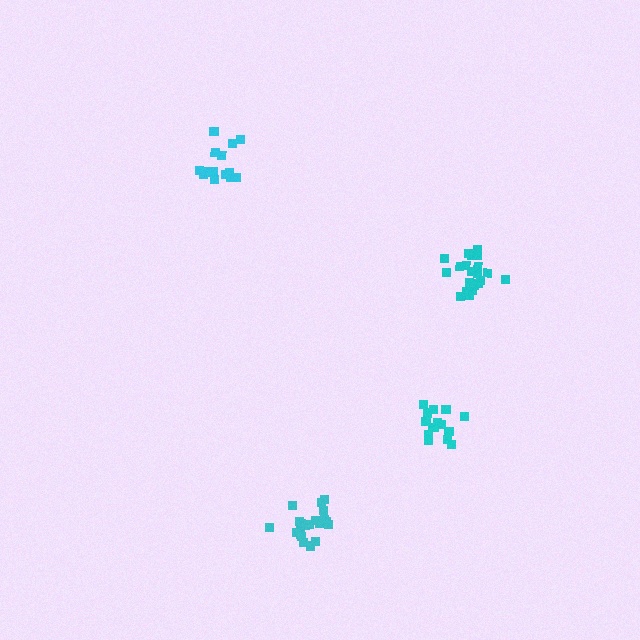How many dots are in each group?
Group 1: 15 dots, Group 2: 20 dots, Group 3: 17 dots, Group 4: 21 dots (73 total).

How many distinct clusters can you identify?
There are 4 distinct clusters.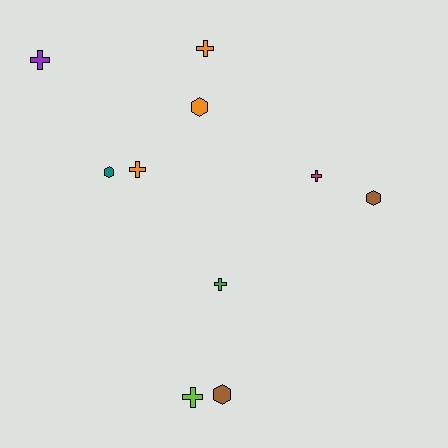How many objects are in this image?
There are 10 objects.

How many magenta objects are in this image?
There is 1 magenta object.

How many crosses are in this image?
There are 6 crosses.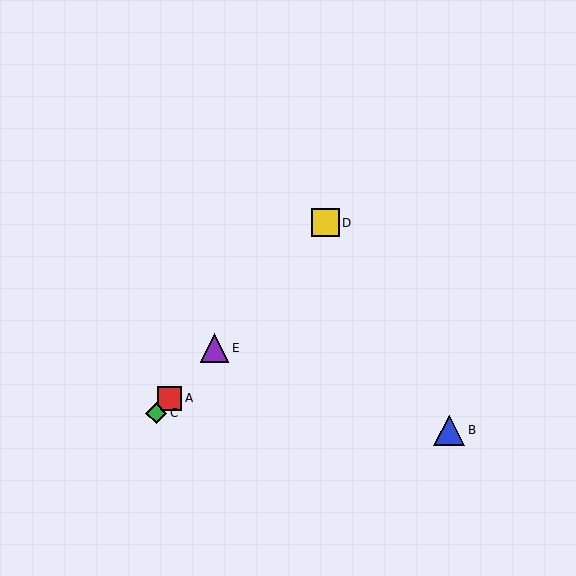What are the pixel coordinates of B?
Object B is at (449, 430).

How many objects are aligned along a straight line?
4 objects (A, C, D, E) are aligned along a straight line.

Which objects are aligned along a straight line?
Objects A, C, D, E are aligned along a straight line.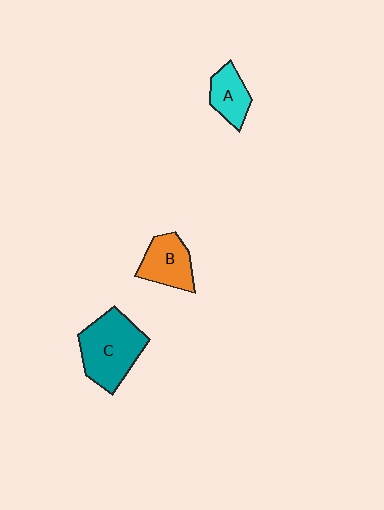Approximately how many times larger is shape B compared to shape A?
Approximately 1.3 times.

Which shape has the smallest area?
Shape A (cyan).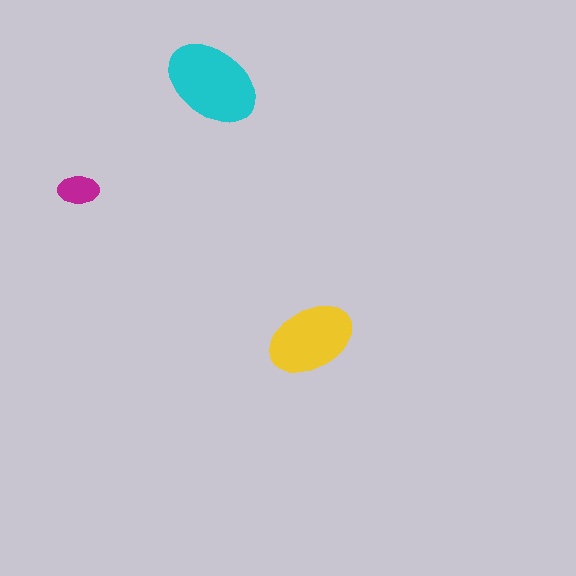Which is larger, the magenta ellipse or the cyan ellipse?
The cyan one.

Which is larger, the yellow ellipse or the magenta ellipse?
The yellow one.